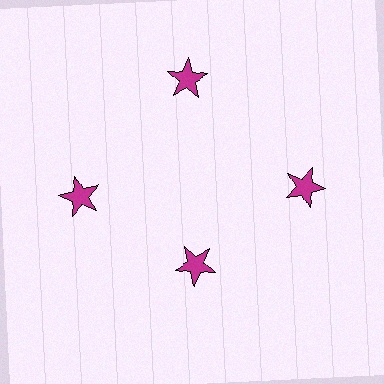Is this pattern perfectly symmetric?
No. The 4 magenta stars are arranged in a ring, but one element near the 6 o'clock position is pulled inward toward the center, breaking the 4-fold rotational symmetry.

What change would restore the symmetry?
The symmetry would be restored by moving it outward, back onto the ring so that all 4 stars sit at equal angles and equal distance from the center.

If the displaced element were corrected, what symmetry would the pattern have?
It would have 4-fold rotational symmetry — the pattern would map onto itself every 90 degrees.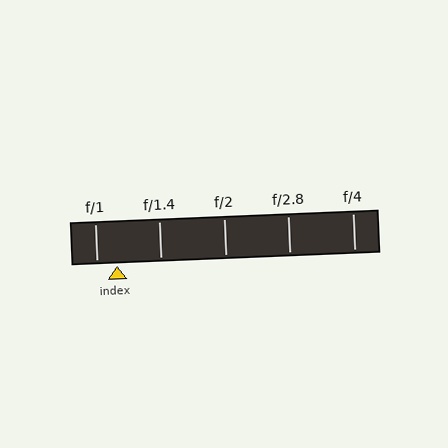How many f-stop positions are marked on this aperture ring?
There are 5 f-stop positions marked.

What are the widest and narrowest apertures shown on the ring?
The widest aperture shown is f/1 and the narrowest is f/4.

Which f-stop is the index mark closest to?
The index mark is closest to f/1.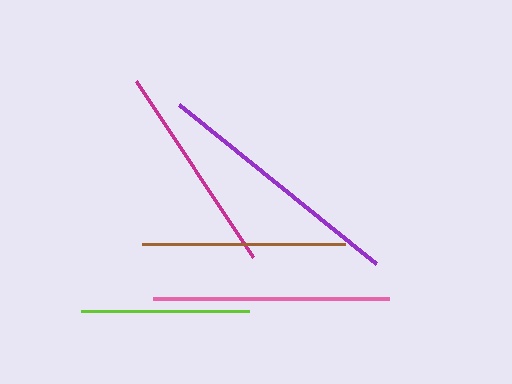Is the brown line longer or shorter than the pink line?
The pink line is longer than the brown line.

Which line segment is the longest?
The purple line is the longest at approximately 253 pixels.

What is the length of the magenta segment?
The magenta segment is approximately 210 pixels long.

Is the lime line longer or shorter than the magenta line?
The magenta line is longer than the lime line.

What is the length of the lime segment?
The lime segment is approximately 168 pixels long.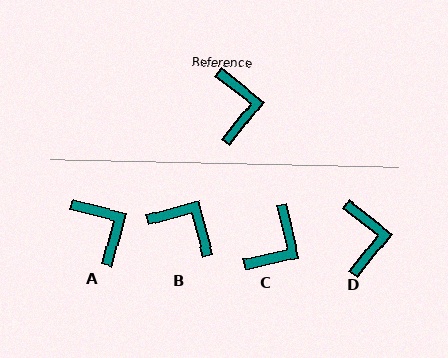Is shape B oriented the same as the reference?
No, it is off by about 54 degrees.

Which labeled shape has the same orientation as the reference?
D.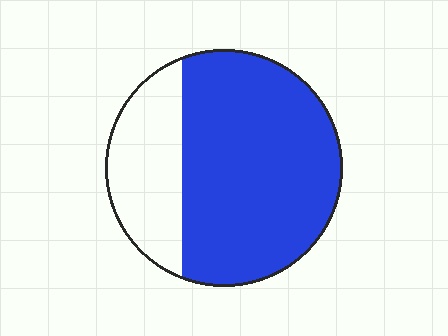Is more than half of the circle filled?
Yes.